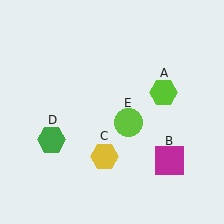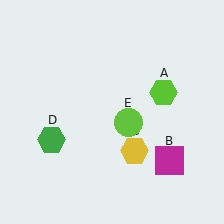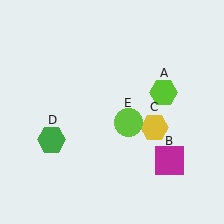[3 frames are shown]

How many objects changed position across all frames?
1 object changed position: yellow hexagon (object C).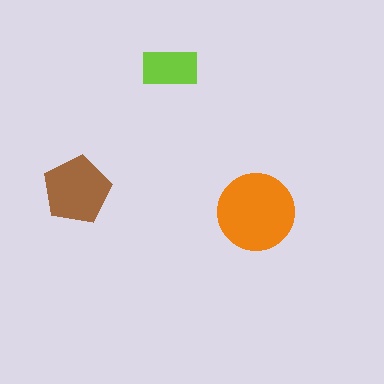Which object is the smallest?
The lime rectangle.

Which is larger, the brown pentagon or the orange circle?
The orange circle.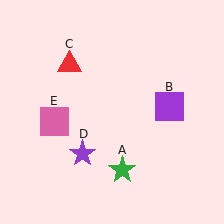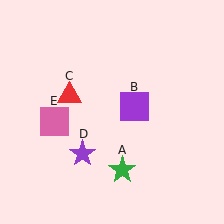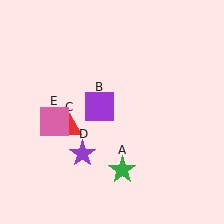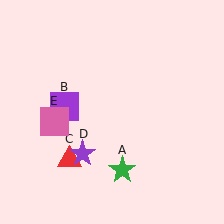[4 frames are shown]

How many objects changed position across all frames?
2 objects changed position: purple square (object B), red triangle (object C).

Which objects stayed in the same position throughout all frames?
Green star (object A) and purple star (object D) and pink square (object E) remained stationary.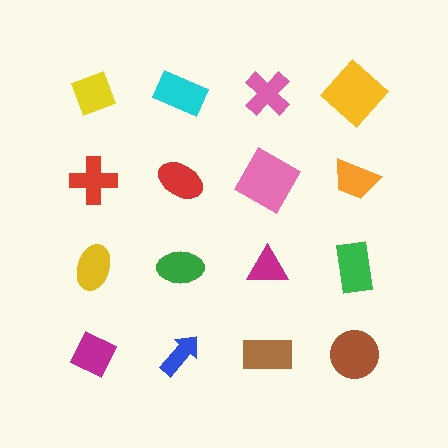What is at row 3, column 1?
A yellow ellipse.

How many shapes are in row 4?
4 shapes.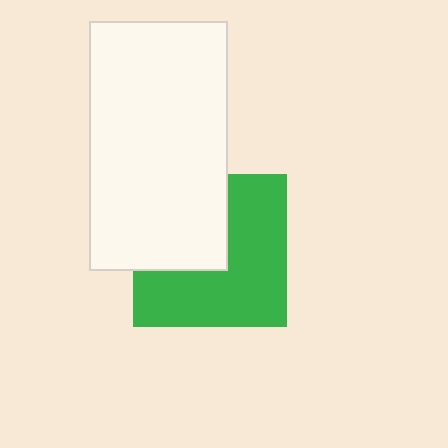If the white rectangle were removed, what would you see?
You would see the complete green square.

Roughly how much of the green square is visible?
About half of it is visible (roughly 61%).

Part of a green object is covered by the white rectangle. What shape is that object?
It is a square.